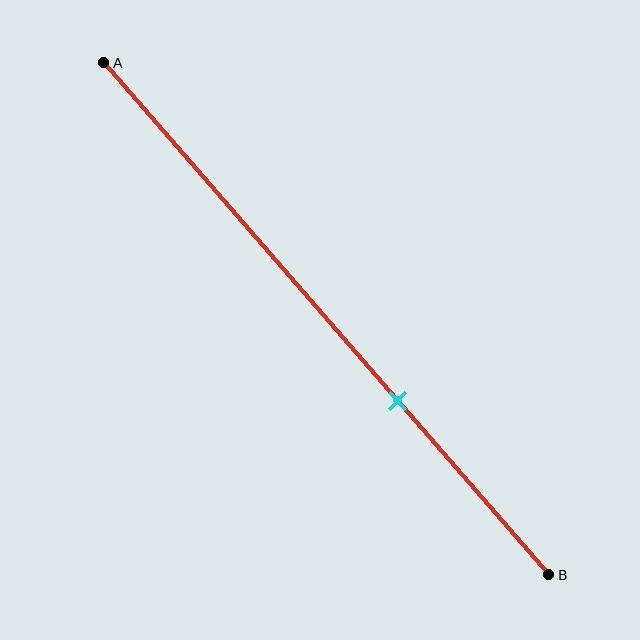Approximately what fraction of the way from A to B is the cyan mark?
The cyan mark is approximately 65% of the way from A to B.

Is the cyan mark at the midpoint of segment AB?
No, the mark is at about 65% from A, not at the 50% midpoint.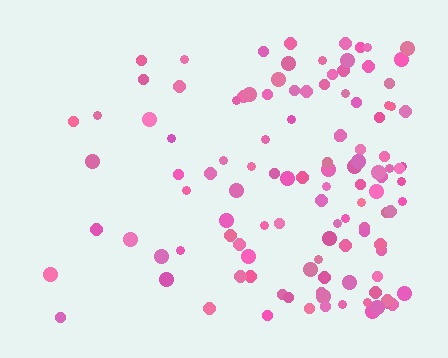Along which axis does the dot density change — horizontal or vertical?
Horizontal.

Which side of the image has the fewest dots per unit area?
The left.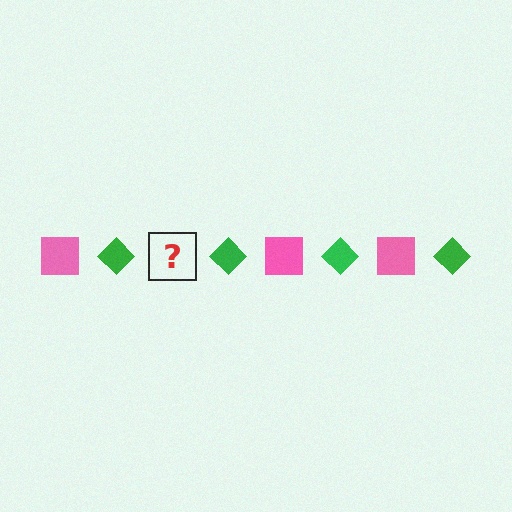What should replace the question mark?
The question mark should be replaced with a pink square.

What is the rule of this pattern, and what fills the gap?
The rule is that the pattern alternates between pink square and green diamond. The gap should be filled with a pink square.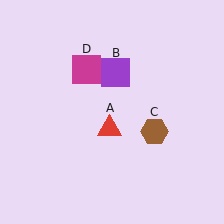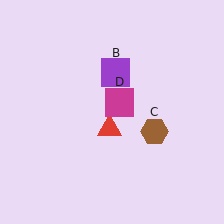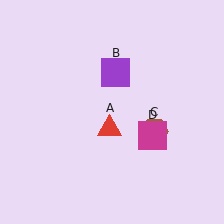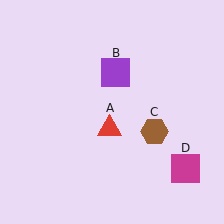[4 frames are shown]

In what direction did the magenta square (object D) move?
The magenta square (object D) moved down and to the right.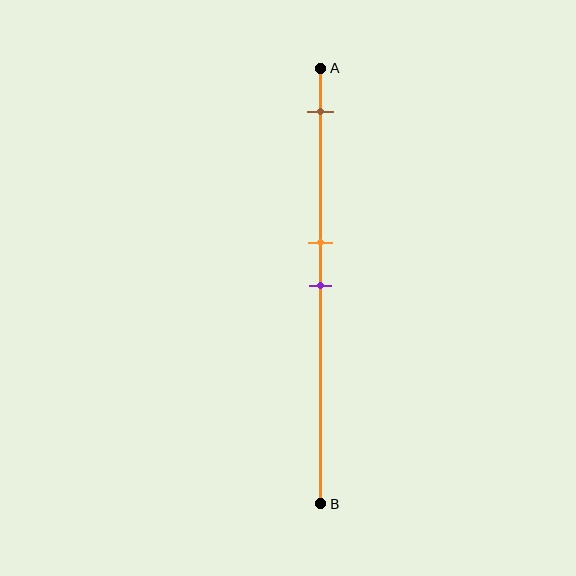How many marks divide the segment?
There are 3 marks dividing the segment.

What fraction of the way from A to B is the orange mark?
The orange mark is approximately 40% (0.4) of the way from A to B.